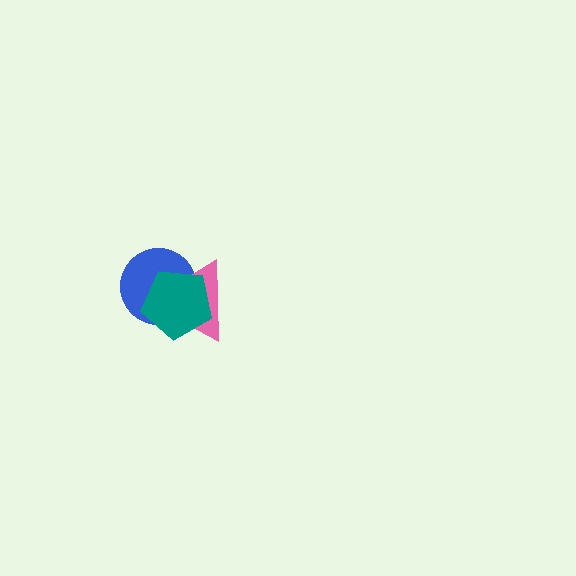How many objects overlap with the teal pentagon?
2 objects overlap with the teal pentagon.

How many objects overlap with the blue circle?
2 objects overlap with the blue circle.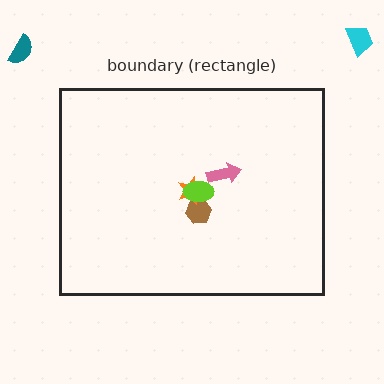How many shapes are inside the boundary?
4 inside, 2 outside.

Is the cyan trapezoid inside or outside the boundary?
Outside.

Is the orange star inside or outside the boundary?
Inside.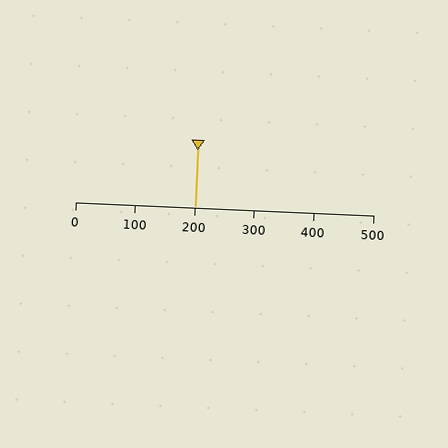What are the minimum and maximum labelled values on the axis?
The axis runs from 0 to 500.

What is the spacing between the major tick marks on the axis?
The major ticks are spaced 100 apart.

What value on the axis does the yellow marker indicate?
The marker indicates approximately 200.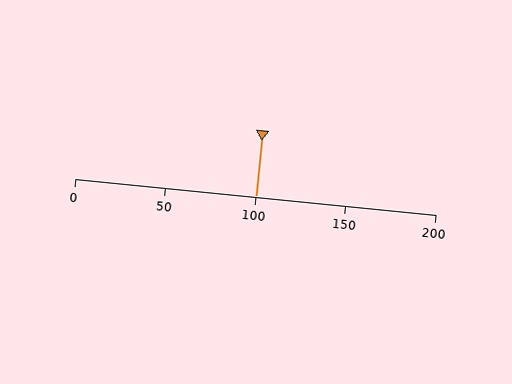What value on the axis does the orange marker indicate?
The marker indicates approximately 100.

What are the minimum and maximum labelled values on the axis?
The axis runs from 0 to 200.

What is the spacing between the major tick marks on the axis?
The major ticks are spaced 50 apart.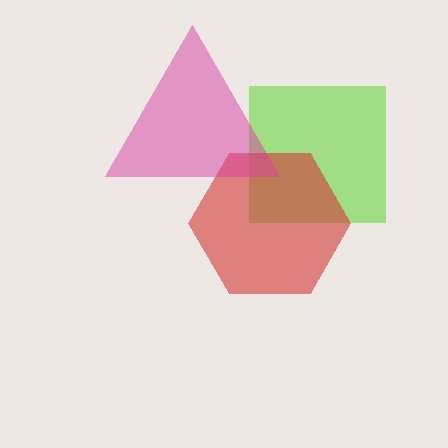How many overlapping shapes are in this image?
There are 3 overlapping shapes in the image.